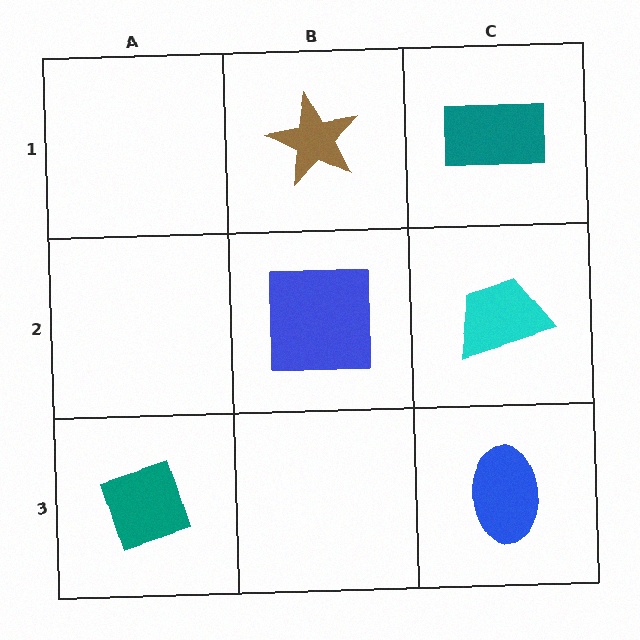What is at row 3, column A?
A teal diamond.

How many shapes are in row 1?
2 shapes.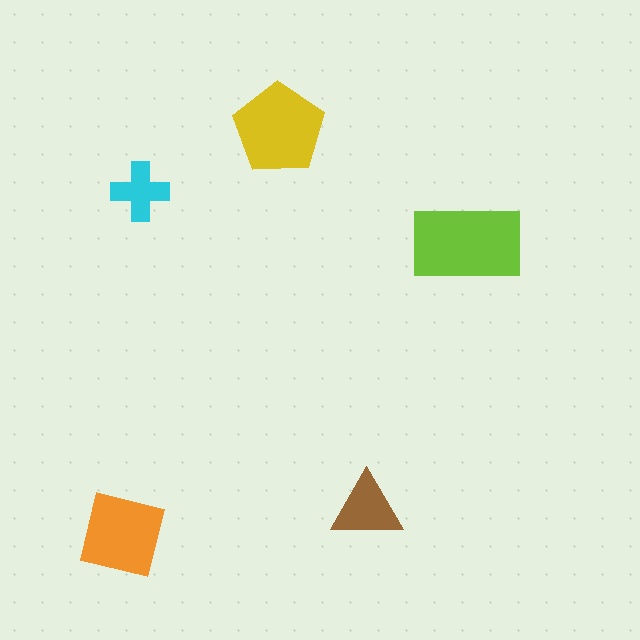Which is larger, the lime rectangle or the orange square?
The lime rectangle.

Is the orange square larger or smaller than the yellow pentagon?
Smaller.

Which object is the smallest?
The cyan cross.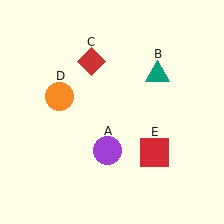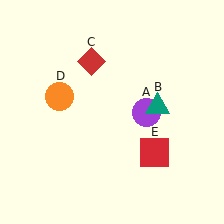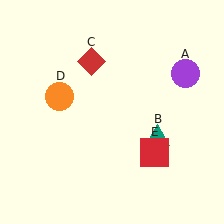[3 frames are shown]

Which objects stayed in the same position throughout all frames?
Red diamond (object C) and orange circle (object D) and red square (object E) remained stationary.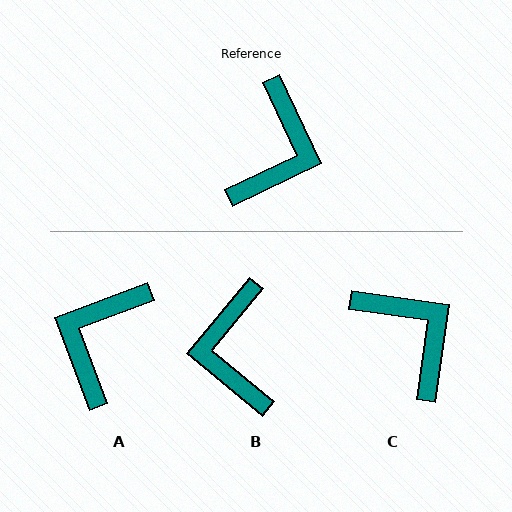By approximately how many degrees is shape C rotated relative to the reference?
Approximately 56 degrees counter-clockwise.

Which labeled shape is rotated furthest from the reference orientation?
A, about 175 degrees away.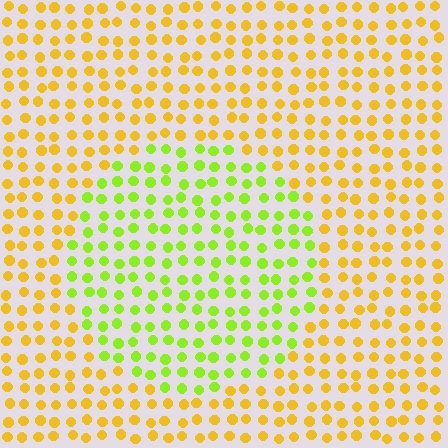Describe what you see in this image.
The image is filled with small yellow elements in a uniform arrangement. A circle-shaped region is visible where the elements are tinted to a slightly different hue, forming a subtle color boundary.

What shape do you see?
I see a circle.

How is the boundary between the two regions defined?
The boundary is defined purely by a slight shift in hue (about 44 degrees). Spacing, size, and orientation are identical on both sides.